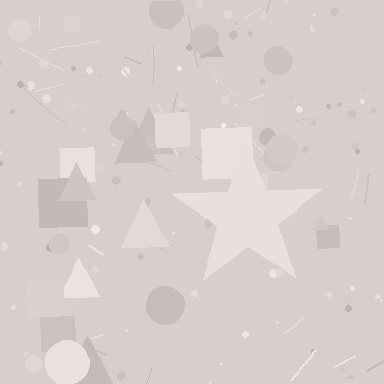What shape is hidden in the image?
A star is hidden in the image.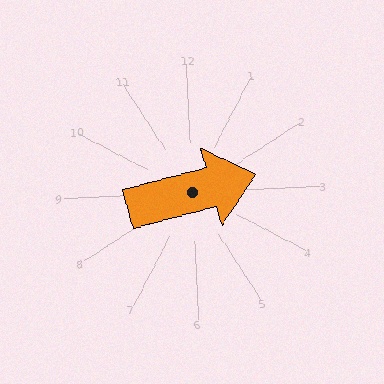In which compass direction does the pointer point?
East.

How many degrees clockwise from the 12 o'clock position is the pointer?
Approximately 78 degrees.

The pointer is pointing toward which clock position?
Roughly 3 o'clock.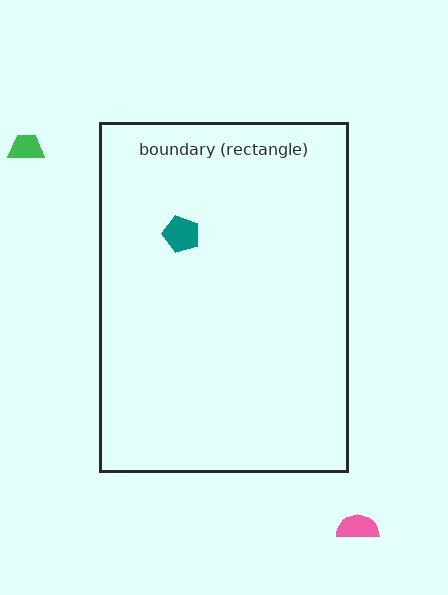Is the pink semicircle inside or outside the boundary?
Outside.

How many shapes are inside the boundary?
1 inside, 2 outside.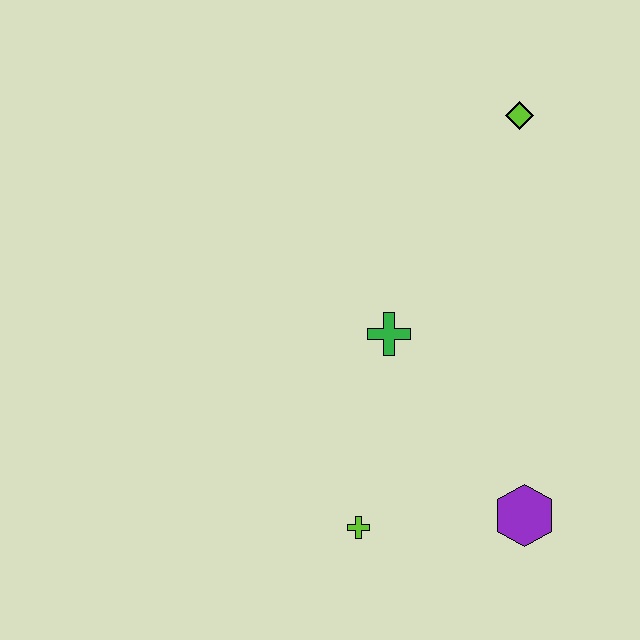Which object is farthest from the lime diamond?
The lime cross is farthest from the lime diamond.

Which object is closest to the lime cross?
The purple hexagon is closest to the lime cross.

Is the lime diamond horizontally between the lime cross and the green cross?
No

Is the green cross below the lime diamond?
Yes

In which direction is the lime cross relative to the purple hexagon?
The lime cross is to the left of the purple hexagon.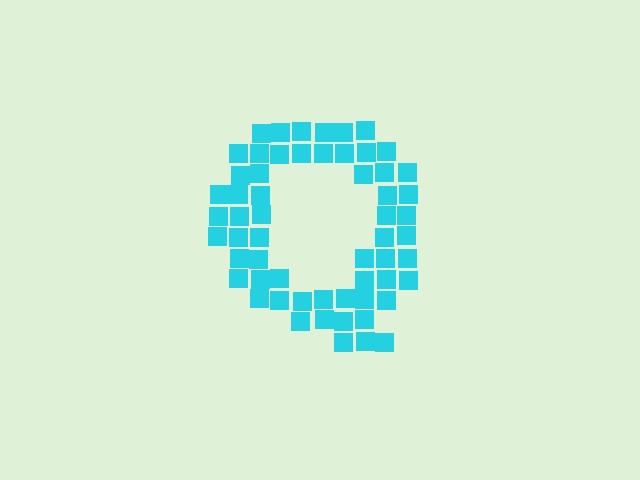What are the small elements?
The small elements are squares.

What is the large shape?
The large shape is the letter Q.